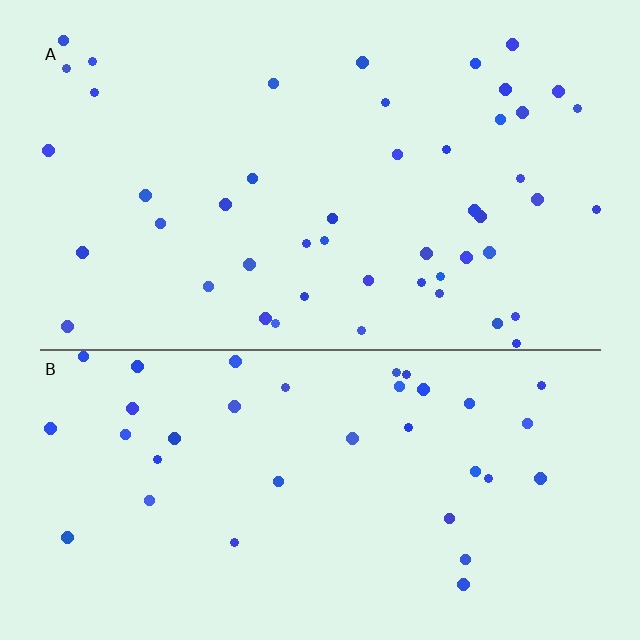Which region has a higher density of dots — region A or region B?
A (the top).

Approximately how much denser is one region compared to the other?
Approximately 1.3× — region A over region B.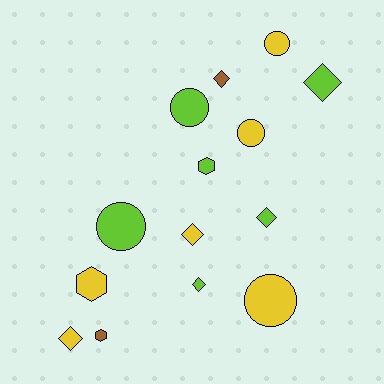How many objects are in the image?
There are 14 objects.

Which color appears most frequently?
Lime, with 6 objects.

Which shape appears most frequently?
Diamond, with 6 objects.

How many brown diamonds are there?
There is 1 brown diamond.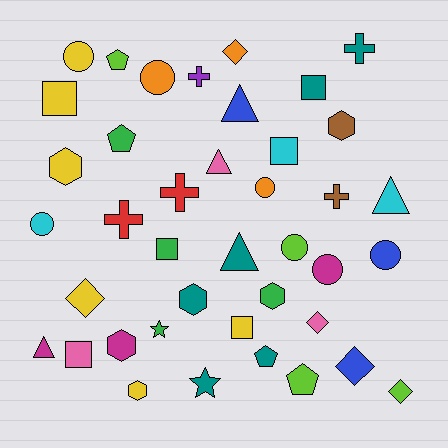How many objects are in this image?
There are 40 objects.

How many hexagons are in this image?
There are 6 hexagons.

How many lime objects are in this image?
There are 4 lime objects.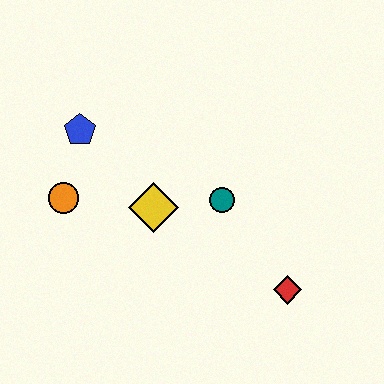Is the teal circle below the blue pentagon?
Yes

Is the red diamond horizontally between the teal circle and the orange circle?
No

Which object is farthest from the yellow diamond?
The red diamond is farthest from the yellow diamond.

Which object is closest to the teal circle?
The yellow diamond is closest to the teal circle.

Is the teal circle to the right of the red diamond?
No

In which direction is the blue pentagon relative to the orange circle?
The blue pentagon is above the orange circle.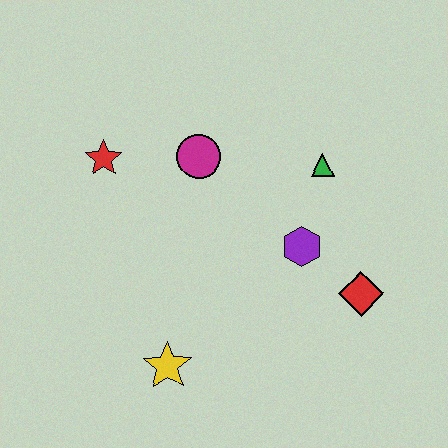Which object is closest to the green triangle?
The purple hexagon is closest to the green triangle.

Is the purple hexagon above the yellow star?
Yes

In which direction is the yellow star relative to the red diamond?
The yellow star is to the left of the red diamond.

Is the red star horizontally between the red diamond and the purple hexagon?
No